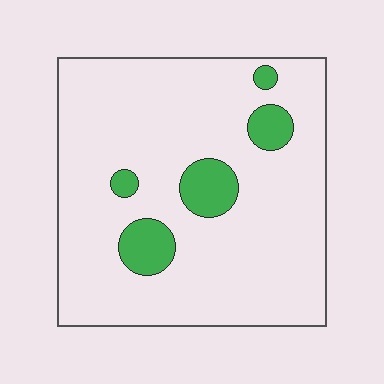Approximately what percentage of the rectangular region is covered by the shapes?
Approximately 10%.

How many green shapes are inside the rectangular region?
5.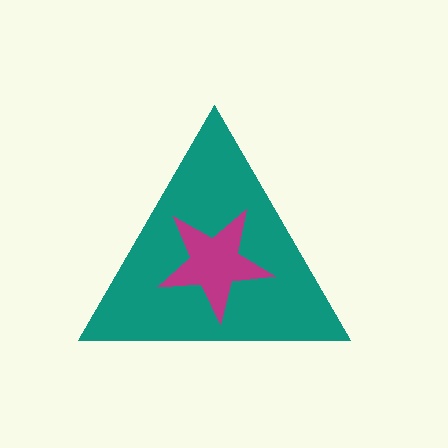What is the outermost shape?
The teal triangle.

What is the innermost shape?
The magenta star.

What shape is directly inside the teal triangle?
The magenta star.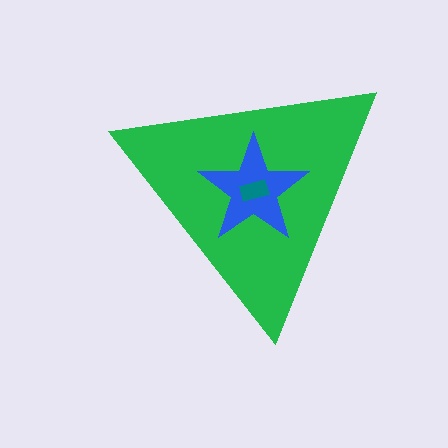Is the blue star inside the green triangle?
Yes.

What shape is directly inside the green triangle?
The blue star.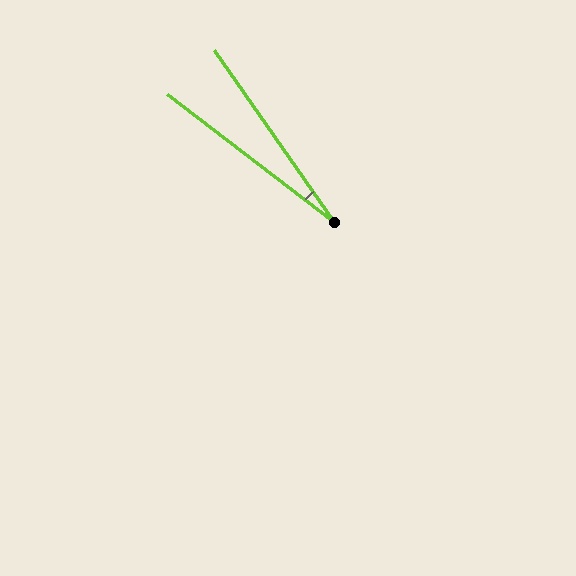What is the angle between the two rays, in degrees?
Approximately 18 degrees.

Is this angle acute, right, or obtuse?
It is acute.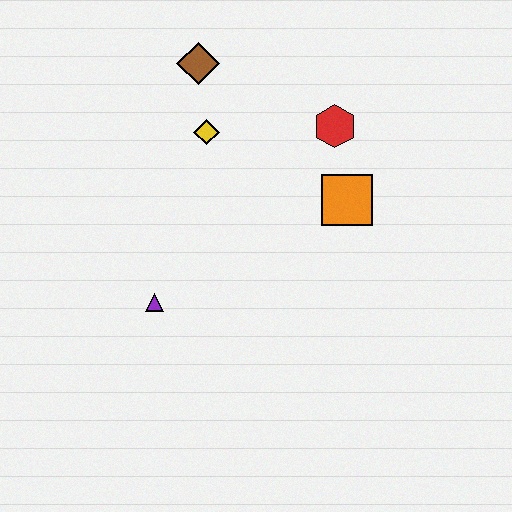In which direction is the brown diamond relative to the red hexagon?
The brown diamond is to the left of the red hexagon.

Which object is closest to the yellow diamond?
The brown diamond is closest to the yellow diamond.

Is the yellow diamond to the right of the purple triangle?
Yes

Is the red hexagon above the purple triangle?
Yes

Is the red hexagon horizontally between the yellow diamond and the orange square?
Yes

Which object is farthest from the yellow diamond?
The purple triangle is farthest from the yellow diamond.